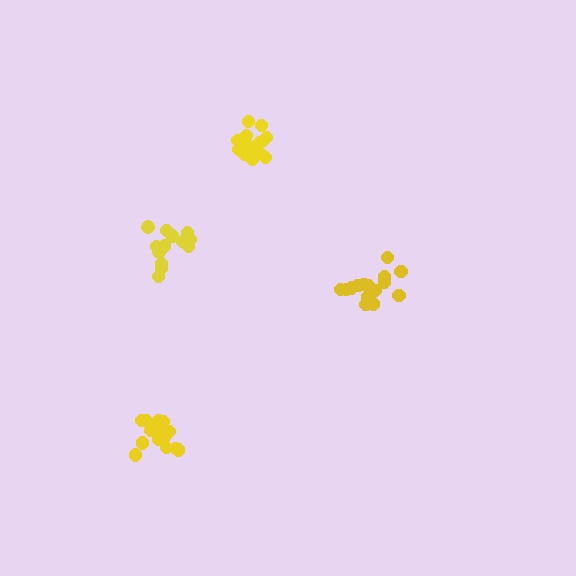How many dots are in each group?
Group 1: 17 dots, Group 2: 17 dots, Group 3: 14 dots, Group 4: 16 dots (64 total).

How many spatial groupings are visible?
There are 4 spatial groupings.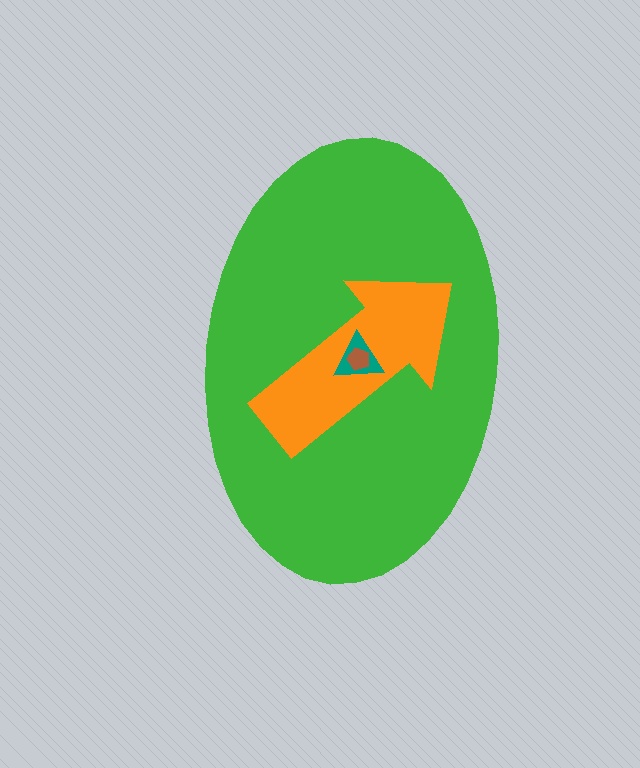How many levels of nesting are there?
4.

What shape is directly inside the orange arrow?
The teal triangle.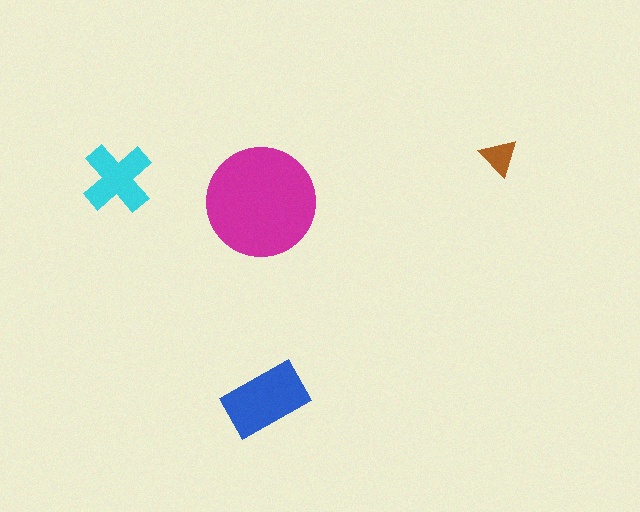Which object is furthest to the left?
The cyan cross is leftmost.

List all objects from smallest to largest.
The brown triangle, the cyan cross, the blue rectangle, the magenta circle.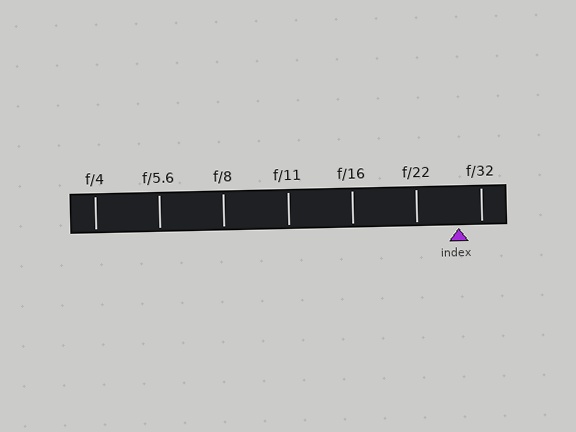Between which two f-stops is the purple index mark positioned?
The index mark is between f/22 and f/32.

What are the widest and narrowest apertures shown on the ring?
The widest aperture shown is f/4 and the narrowest is f/32.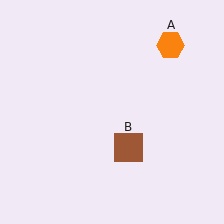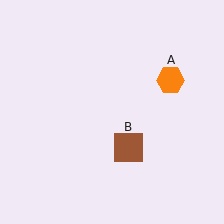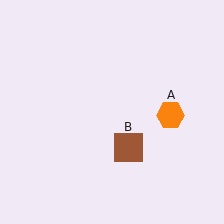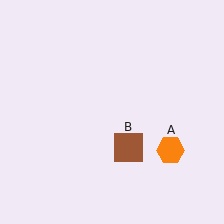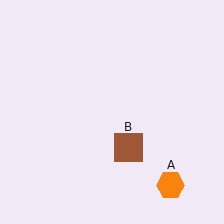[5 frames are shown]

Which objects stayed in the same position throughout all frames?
Brown square (object B) remained stationary.